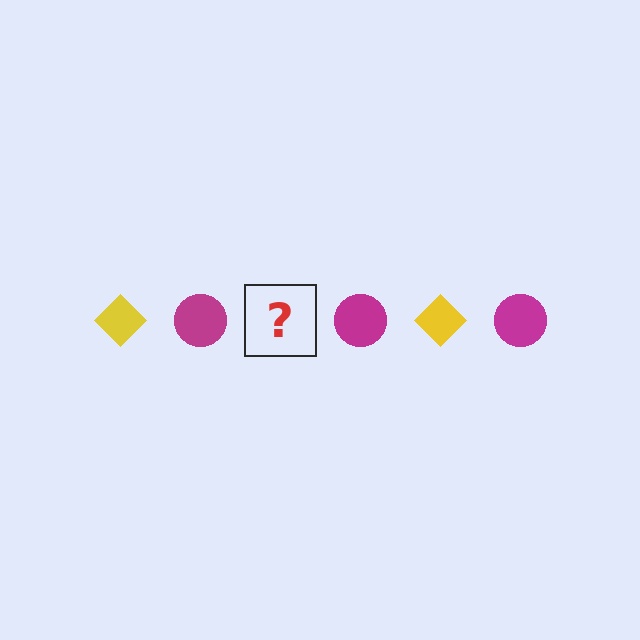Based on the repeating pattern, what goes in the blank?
The blank should be a yellow diamond.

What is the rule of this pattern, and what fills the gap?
The rule is that the pattern alternates between yellow diamond and magenta circle. The gap should be filled with a yellow diamond.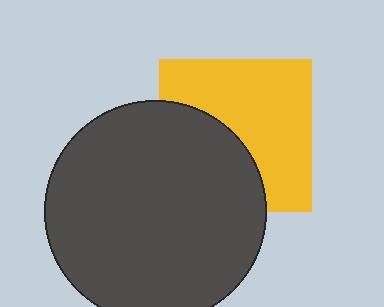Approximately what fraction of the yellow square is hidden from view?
Roughly 40% of the yellow square is hidden behind the dark gray circle.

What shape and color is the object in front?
The object in front is a dark gray circle.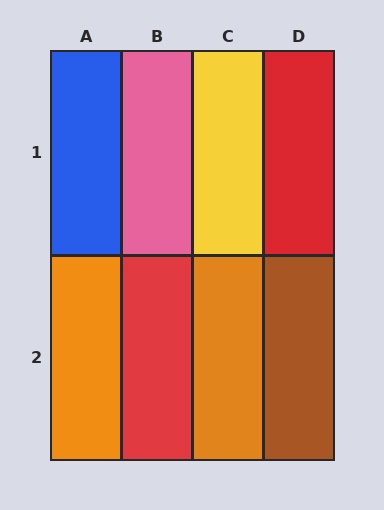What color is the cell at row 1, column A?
Blue.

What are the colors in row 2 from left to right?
Orange, red, orange, brown.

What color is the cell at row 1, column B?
Pink.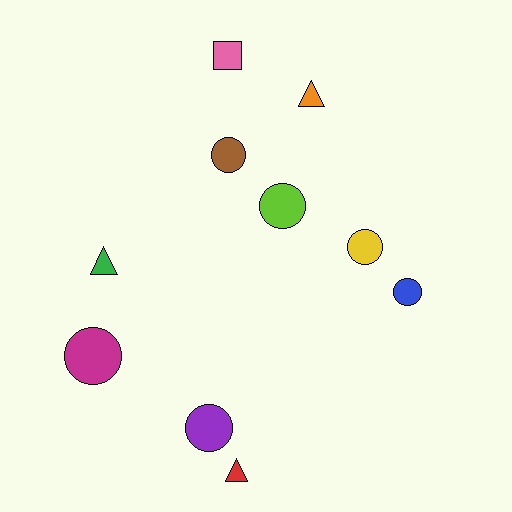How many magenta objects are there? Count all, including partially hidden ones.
There is 1 magenta object.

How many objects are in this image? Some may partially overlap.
There are 10 objects.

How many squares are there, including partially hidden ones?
There is 1 square.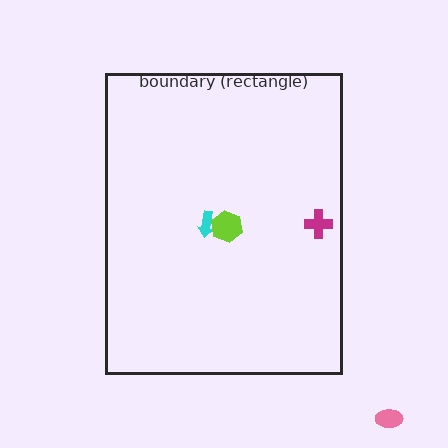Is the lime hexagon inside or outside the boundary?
Inside.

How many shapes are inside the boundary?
3 inside, 1 outside.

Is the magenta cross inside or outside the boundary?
Inside.